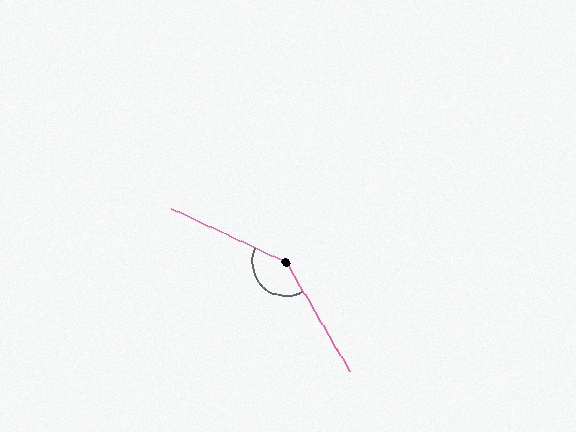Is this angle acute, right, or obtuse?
It is obtuse.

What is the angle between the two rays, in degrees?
Approximately 145 degrees.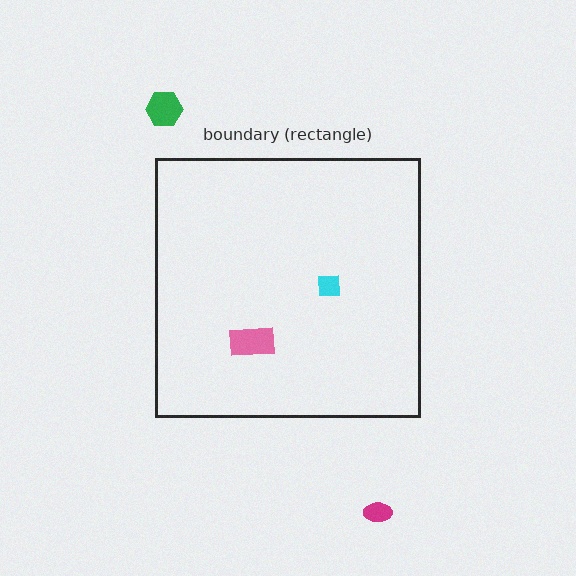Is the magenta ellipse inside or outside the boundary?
Outside.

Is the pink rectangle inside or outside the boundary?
Inside.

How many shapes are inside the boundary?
2 inside, 2 outside.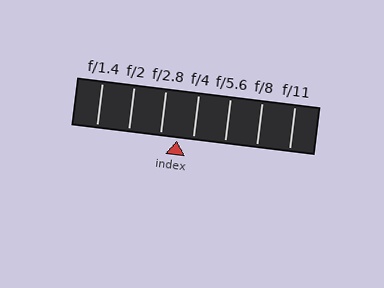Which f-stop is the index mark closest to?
The index mark is closest to f/4.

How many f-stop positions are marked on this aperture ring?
There are 7 f-stop positions marked.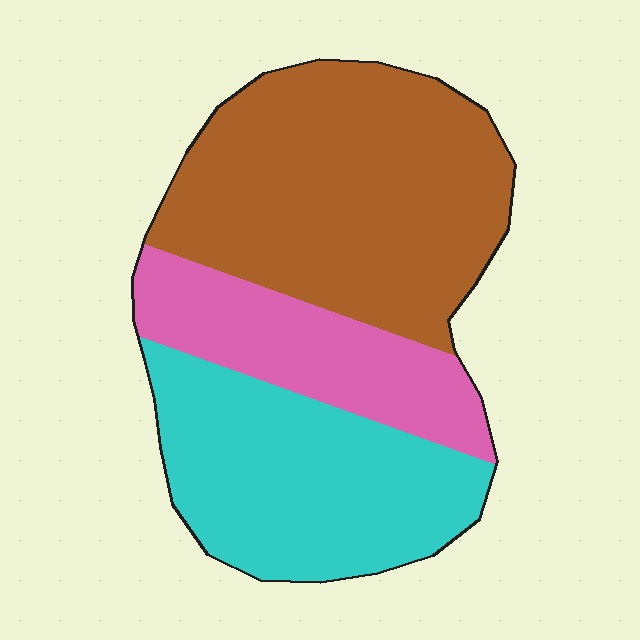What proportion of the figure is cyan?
Cyan takes up about one third (1/3) of the figure.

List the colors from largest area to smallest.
From largest to smallest: brown, cyan, pink.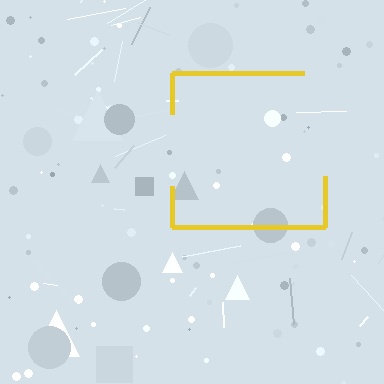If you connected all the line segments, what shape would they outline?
They would outline a square.